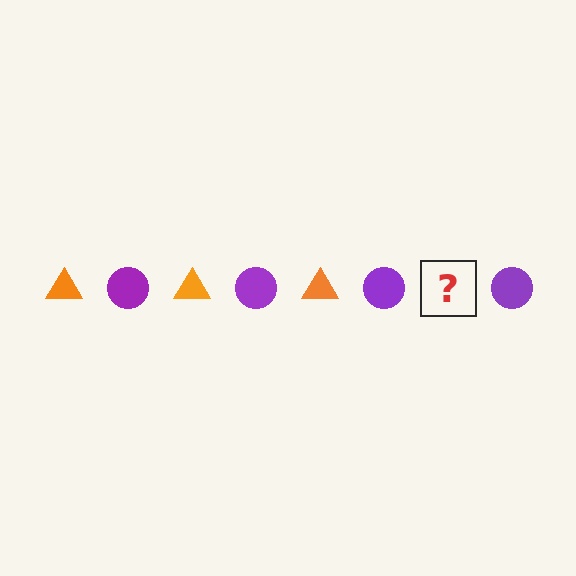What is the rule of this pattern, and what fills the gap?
The rule is that the pattern alternates between orange triangle and purple circle. The gap should be filled with an orange triangle.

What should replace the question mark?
The question mark should be replaced with an orange triangle.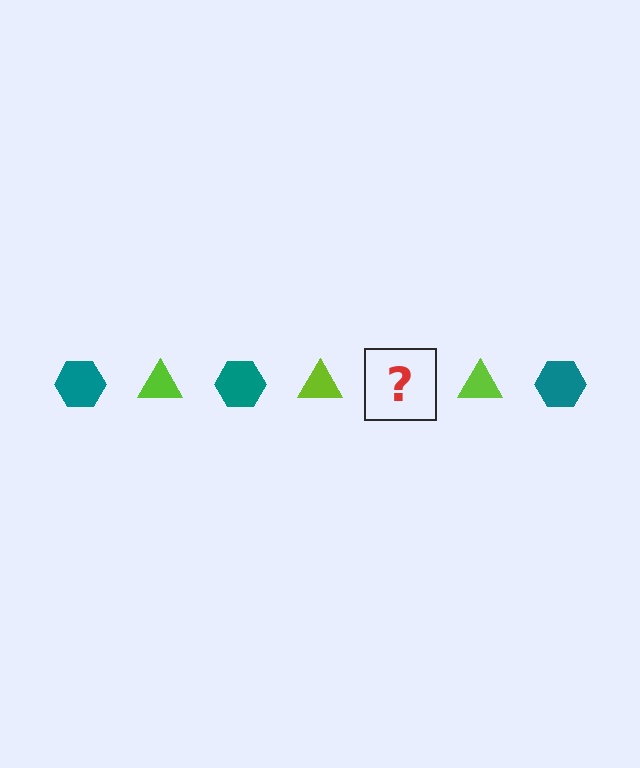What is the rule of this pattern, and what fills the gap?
The rule is that the pattern alternates between teal hexagon and lime triangle. The gap should be filled with a teal hexagon.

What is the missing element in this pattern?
The missing element is a teal hexagon.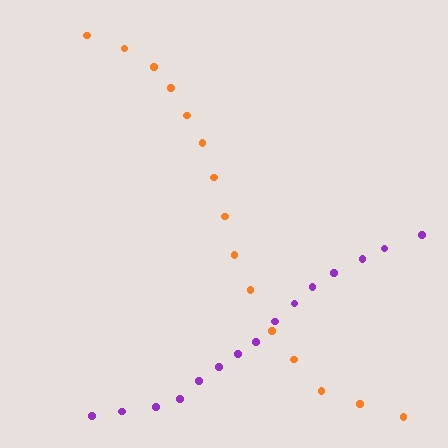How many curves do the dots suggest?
There are 2 distinct paths.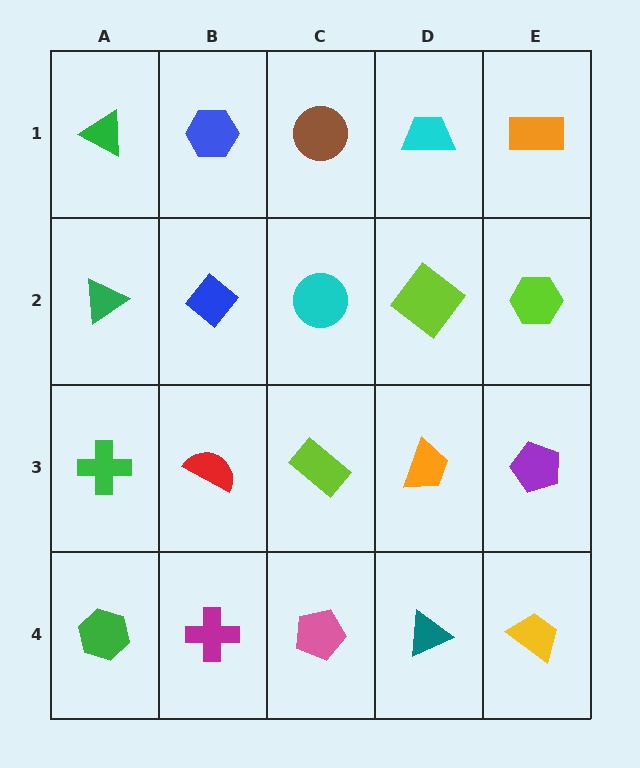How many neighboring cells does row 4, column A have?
2.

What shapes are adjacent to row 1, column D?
A lime diamond (row 2, column D), a brown circle (row 1, column C), an orange rectangle (row 1, column E).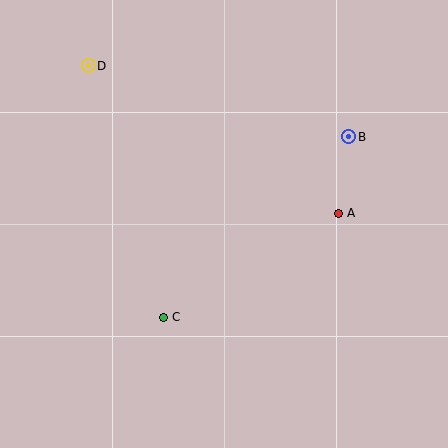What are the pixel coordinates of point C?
Point C is at (163, 317).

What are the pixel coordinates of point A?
Point A is at (338, 213).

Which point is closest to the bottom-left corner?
Point C is closest to the bottom-left corner.